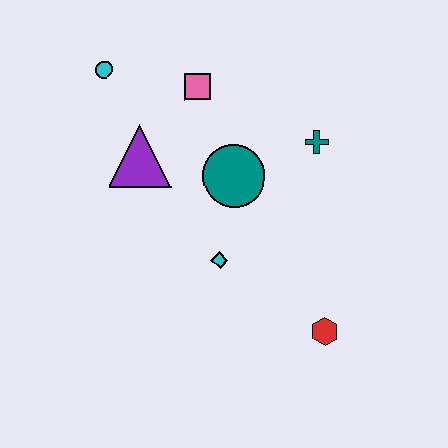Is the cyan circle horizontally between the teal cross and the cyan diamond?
No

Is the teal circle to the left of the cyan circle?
No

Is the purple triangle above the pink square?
No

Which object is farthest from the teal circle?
The red hexagon is farthest from the teal circle.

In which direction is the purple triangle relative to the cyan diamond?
The purple triangle is above the cyan diamond.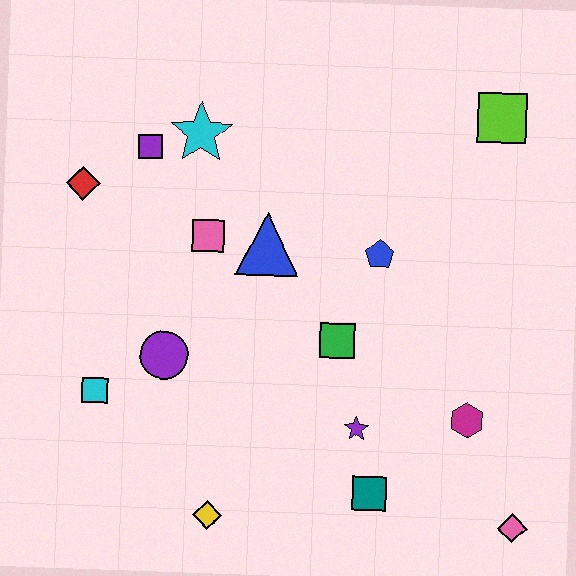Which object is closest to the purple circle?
The cyan square is closest to the purple circle.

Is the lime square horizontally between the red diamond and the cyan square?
No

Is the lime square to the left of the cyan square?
No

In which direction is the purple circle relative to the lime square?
The purple circle is to the left of the lime square.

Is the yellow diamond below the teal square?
Yes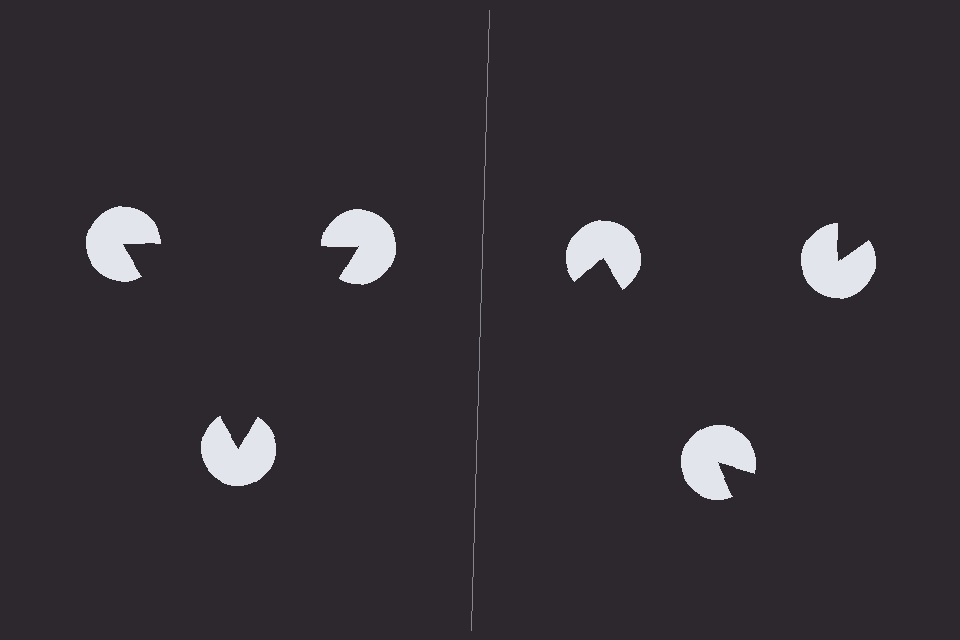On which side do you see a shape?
An illusory triangle appears on the left side. On the right side the wedge cuts are rotated, so no coherent shape forms.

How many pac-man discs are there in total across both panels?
6 — 3 on each side.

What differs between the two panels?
The pac-man discs are positioned identically on both sides; only the wedge orientations differ. On the left they align to a triangle; on the right they are misaligned.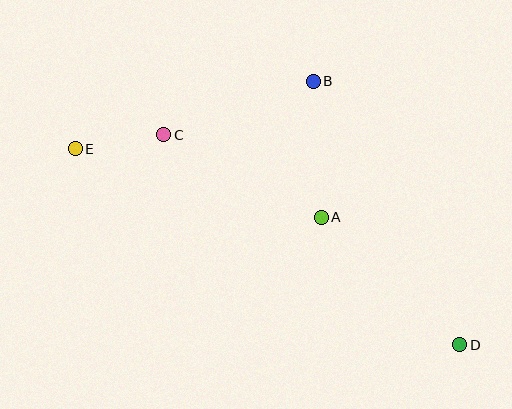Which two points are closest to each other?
Points C and E are closest to each other.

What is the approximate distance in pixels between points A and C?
The distance between A and C is approximately 178 pixels.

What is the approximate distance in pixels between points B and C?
The distance between B and C is approximately 159 pixels.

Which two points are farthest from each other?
Points D and E are farthest from each other.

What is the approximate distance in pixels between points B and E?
The distance between B and E is approximately 247 pixels.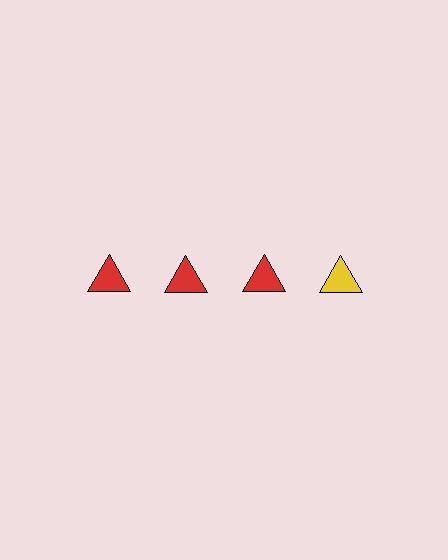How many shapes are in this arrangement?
There are 4 shapes arranged in a grid pattern.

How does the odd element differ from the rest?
It has a different color: yellow instead of red.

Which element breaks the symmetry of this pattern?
The yellow triangle in the top row, second from right column breaks the symmetry. All other shapes are red triangles.